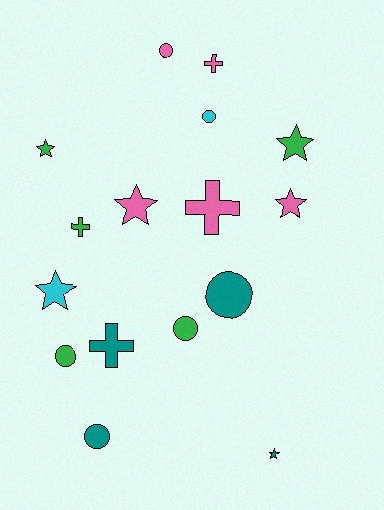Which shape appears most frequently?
Star, with 6 objects.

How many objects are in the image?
There are 16 objects.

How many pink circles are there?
There is 1 pink circle.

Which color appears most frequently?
Pink, with 5 objects.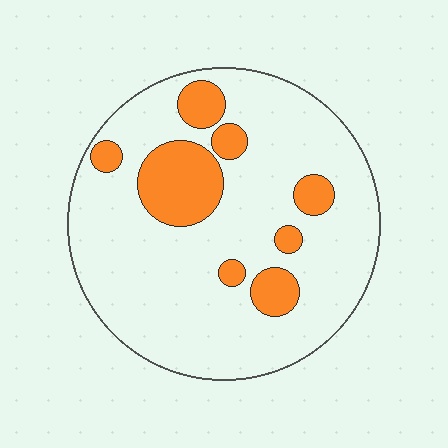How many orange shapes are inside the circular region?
8.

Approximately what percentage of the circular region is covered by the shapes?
Approximately 20%.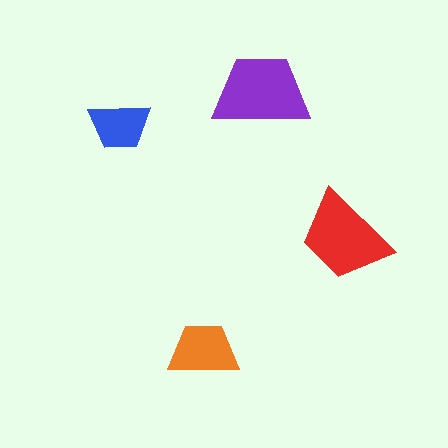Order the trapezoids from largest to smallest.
the purple one, the red one, the orange one, the blue one.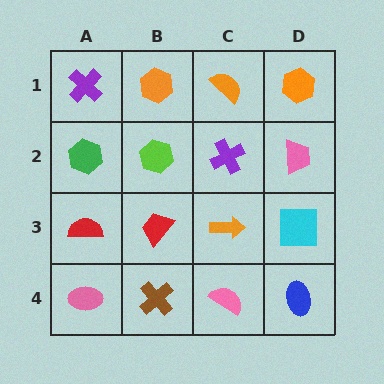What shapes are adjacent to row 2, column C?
An orange semicircle (row 1, column C), an orange arrow (row 3, column C), a lime hexagon (row 2, column B), a pink trapezoid (row 2, column D).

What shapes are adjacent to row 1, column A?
A green hexagon (row 2, column A), an orange hexagon (row 1, column B).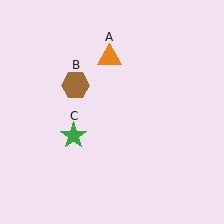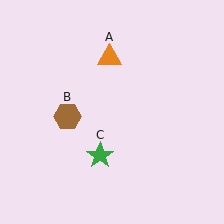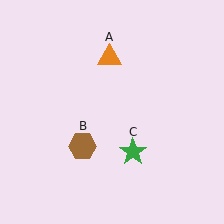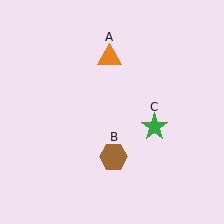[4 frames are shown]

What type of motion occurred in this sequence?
The brown hexagon (object B), green star (object C) rotated counterclockwise around the center of the scene.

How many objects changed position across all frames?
2 objects changed position: brown hexagon (object B), green star (object C).